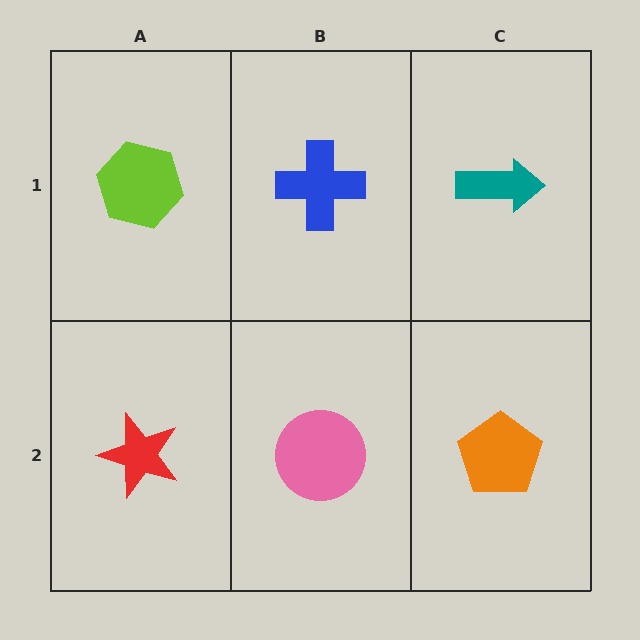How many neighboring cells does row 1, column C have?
2.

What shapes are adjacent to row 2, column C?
A teal arrow (row 1, column C), a pink circle (row 2, column B).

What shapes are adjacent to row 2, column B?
A blue cross (row 1, column B), a red star (row 2, column A), an orange pentagon (row 2, column C).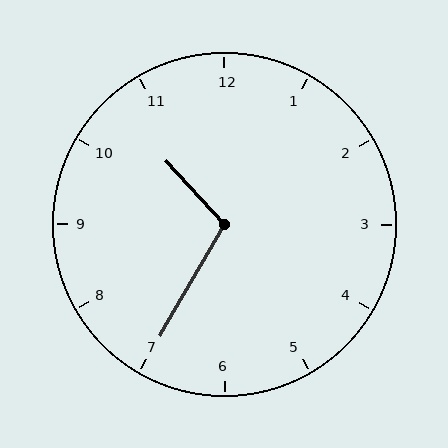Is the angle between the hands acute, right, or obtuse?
It is obtuse.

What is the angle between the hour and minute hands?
Approximately 108 degrees.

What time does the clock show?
10:35.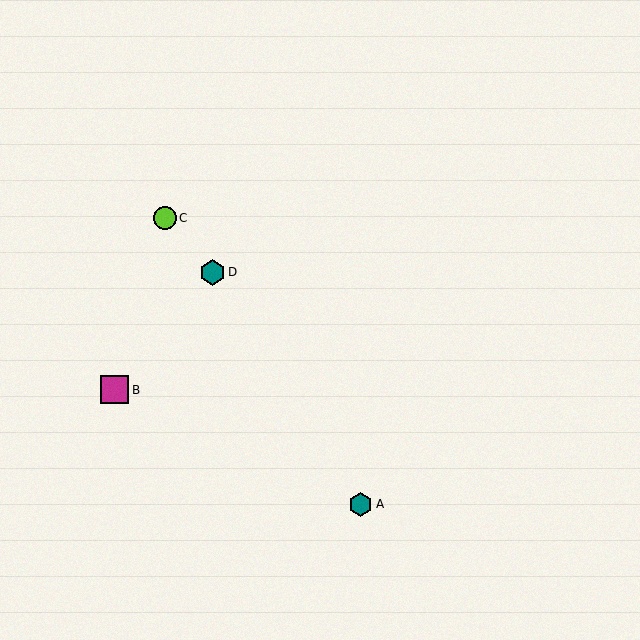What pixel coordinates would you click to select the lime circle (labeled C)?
Click at (165, 218) to select the lime circle C.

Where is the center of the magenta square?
The center of the magenta square is at (115, 390).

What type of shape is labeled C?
Shape C is a lime circle.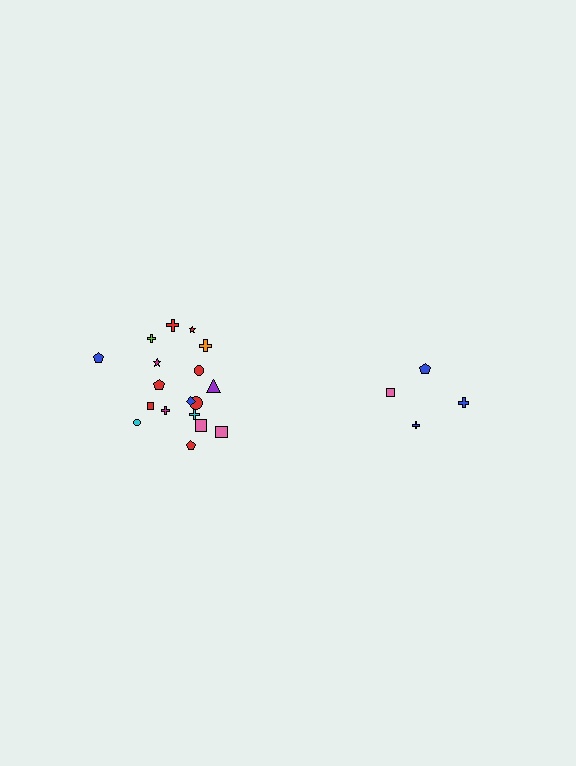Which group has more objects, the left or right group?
The left group.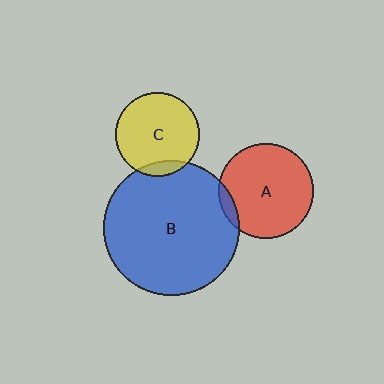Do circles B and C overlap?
Yes.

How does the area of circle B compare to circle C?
Approximately 2.6 times.